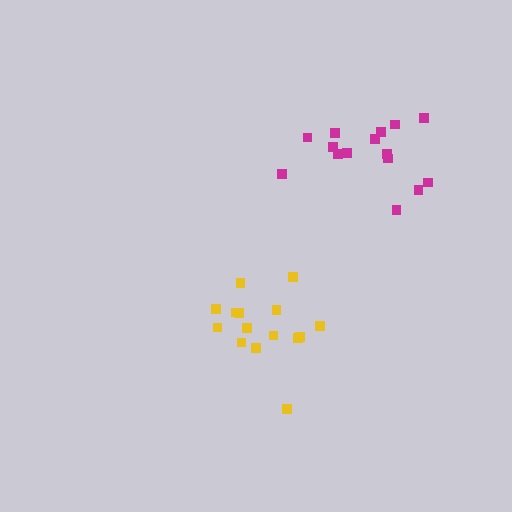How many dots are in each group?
Group 1: 15 dots, Group 2: 15 dots (30 total).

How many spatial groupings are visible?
There are 2 spatial groupings.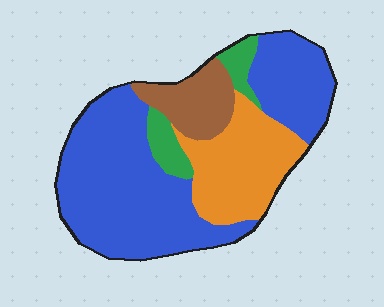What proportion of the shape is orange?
Orange covers about 25% of the shape.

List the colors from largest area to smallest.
From largest to smallest: blue, orange, brown, green.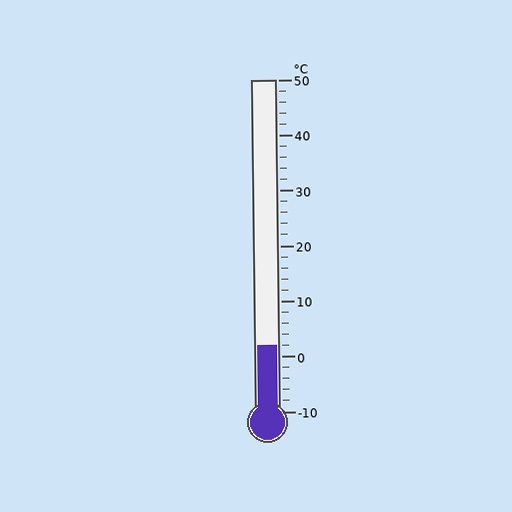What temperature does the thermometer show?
The thermometer shows approximately 2°C.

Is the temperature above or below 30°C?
The temperature is below 30°C.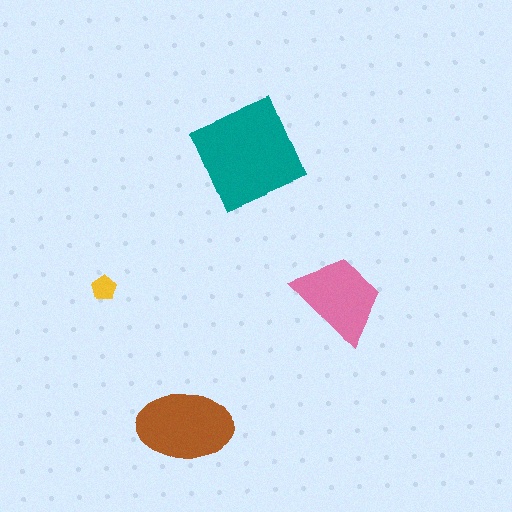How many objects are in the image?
There are 4 objects in the image.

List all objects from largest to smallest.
The teal diamond, the brown ellipse, the pink trapezoid, the yellow pentagon.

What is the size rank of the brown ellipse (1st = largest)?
2nd.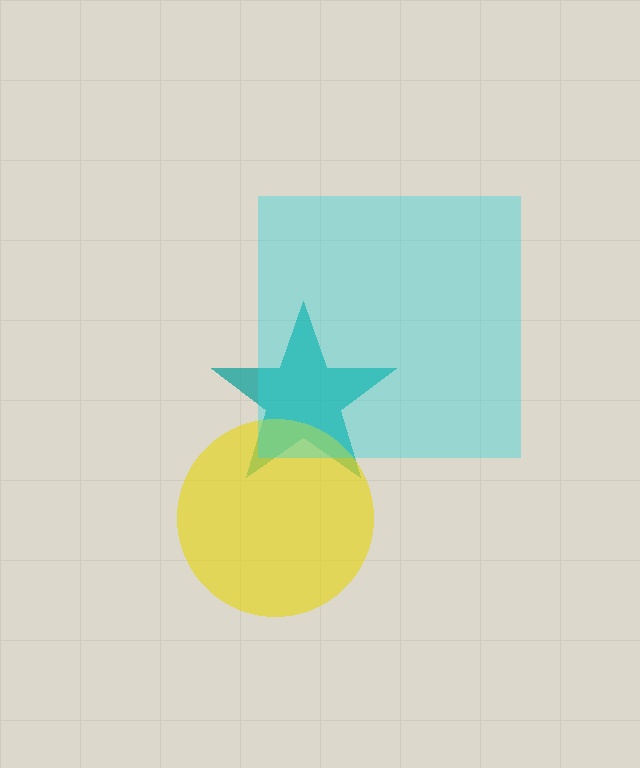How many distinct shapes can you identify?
There are 3 distinct shapes: a teal star, a yellow circle, a cyan square.